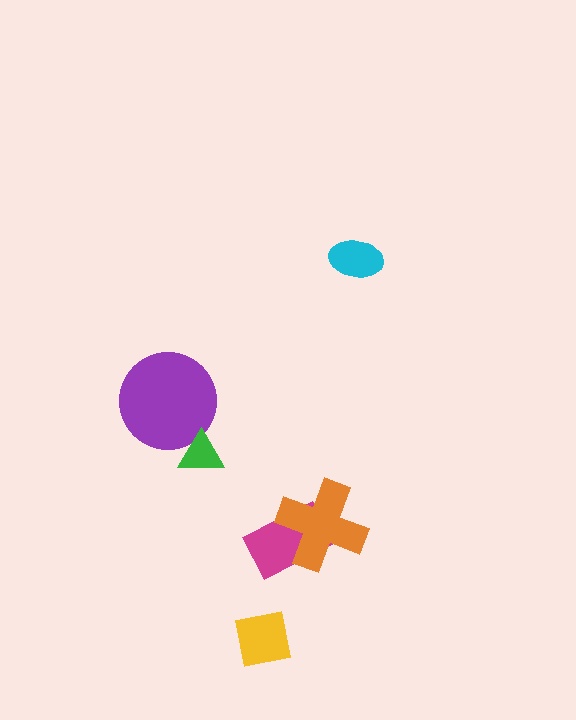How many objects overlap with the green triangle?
1 object overlaps with the green triangle.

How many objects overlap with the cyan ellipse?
0 objects overlap with the cyan ellipse.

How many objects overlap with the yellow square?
0 objects overlap with the yellow square.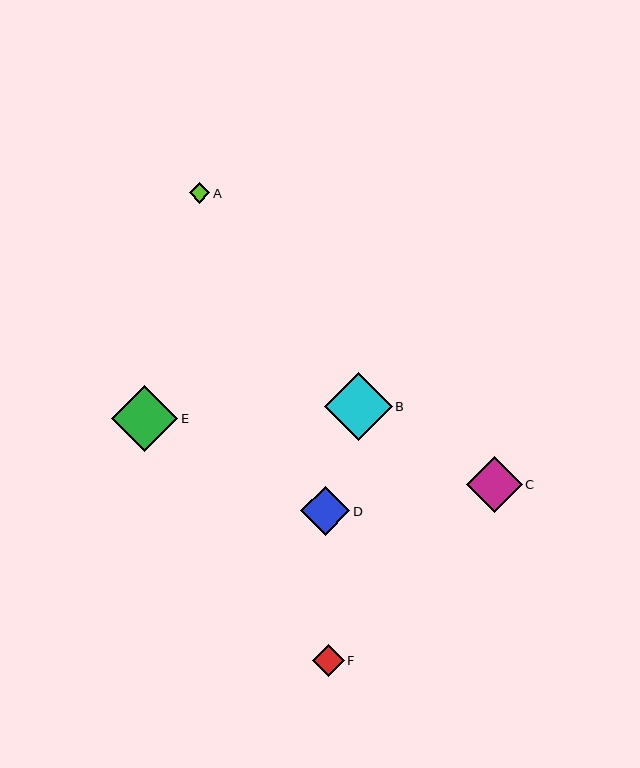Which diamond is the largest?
Diamond B is the largest with a size of approximately 68 pixels.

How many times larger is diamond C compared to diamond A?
Diamond C is approximately 2.7 times the size of diamond A.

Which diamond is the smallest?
Diamond A is the smallest with a size of approximately 20 pixels.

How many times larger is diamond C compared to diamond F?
Diamond C is approximately 1.7 times the size of diamond F.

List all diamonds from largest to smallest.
From largest to smallest: B, E, C, D, F, A.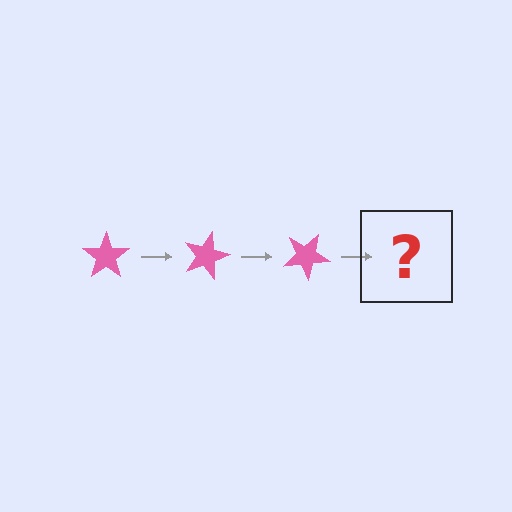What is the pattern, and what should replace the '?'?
The pattern is that the star rotates 15 degrees each step. The '?' should be a pink star rotated 45 degrees.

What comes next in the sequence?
The next element should be a pink star rotated 45 degrees.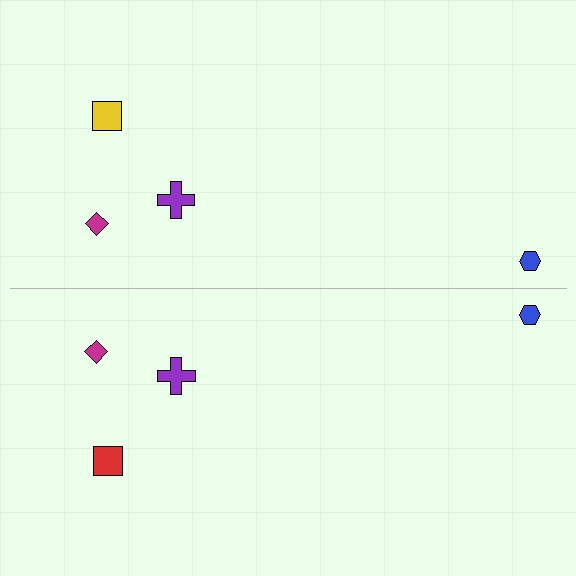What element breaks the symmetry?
The red square on the bottom side breaks the symmetry — its mirror counterpart is yellow.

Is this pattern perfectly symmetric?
No, the pattern is not perfectly symmetric. The red square on the bottom side breaks the symmetry — its mirror counterpart is yellow.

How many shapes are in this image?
There are 8 shapes in this image.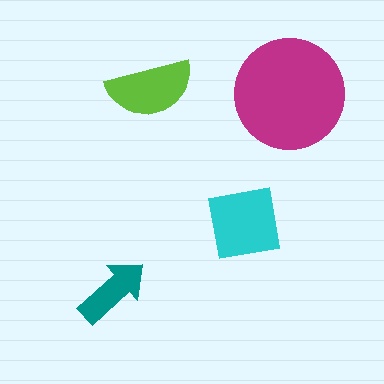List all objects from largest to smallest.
The magenta circle, the cyan square, the lime semicircle, the teal arrow.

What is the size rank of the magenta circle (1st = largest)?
1st.